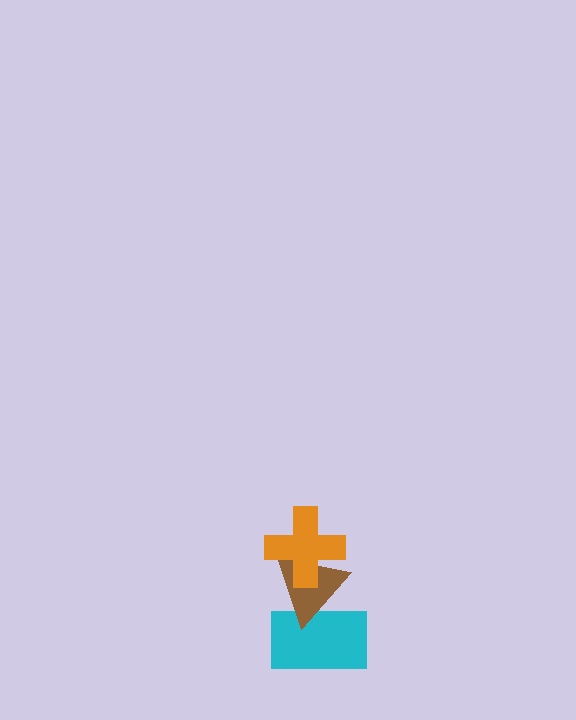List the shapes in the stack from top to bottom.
From top to bottom: the orange cross, the brown triangle, the cyan rectangle.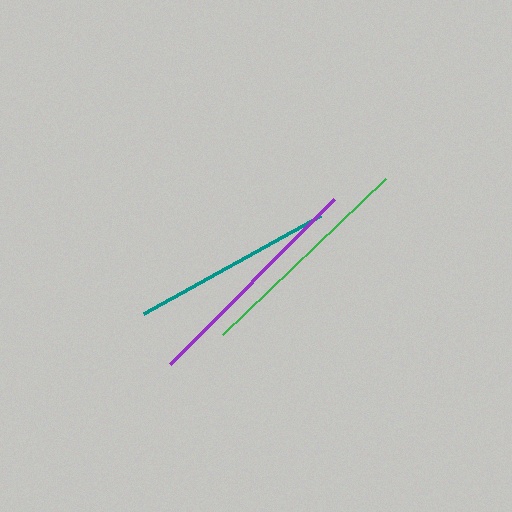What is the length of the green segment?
The green segment is approximately 226 pixels long.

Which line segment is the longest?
The purple line is the longest at approximately 233 pixels.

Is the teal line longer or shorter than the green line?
The green line is longer than the teal line.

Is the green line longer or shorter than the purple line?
The purple line is longer than the green line.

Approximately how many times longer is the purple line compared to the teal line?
The purple line is approximately 1.2 times the length of the teal line.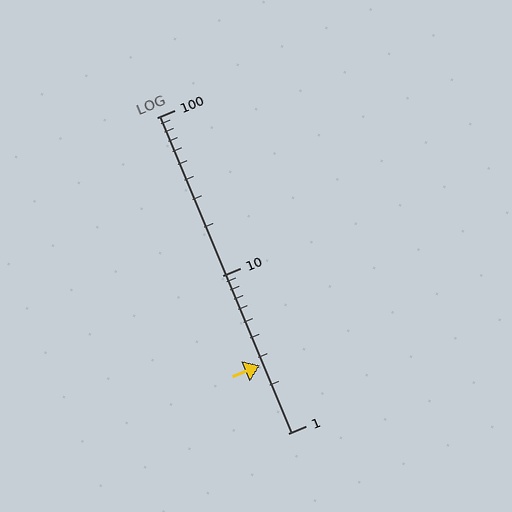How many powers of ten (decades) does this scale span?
The scale spans 2 decades, from 1 to 100.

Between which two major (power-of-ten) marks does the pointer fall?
The pointer is between 1 and 10.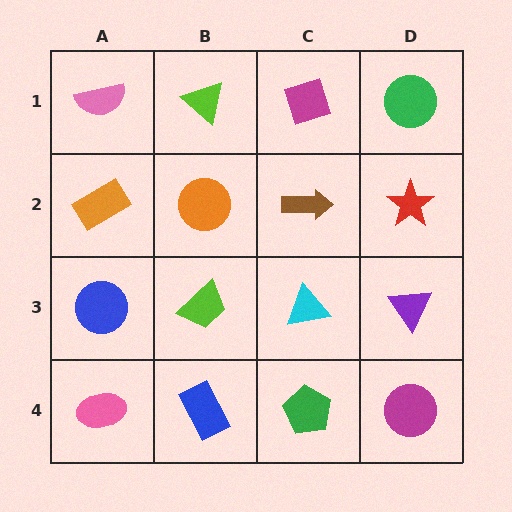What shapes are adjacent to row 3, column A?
An orange rectangle (row 2, column A), a pink ellipse (row 4, column A), a lime trapezoid (row 3, column B).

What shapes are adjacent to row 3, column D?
A red star (row 2, column D), a magenta circle (row 4, column D), a cyan triangle (row 3, column C).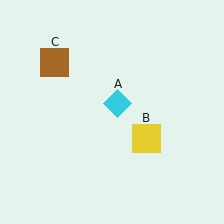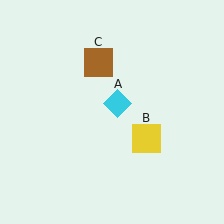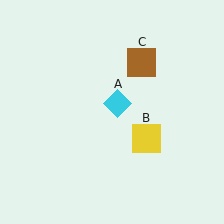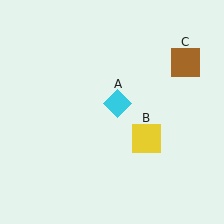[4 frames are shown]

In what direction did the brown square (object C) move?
The brown square (object C) moved right.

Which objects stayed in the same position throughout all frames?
Cyan diamond (object A) and yellow square (object B) remained stationary.